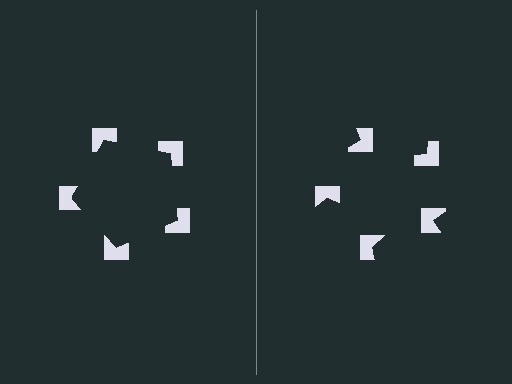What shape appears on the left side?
An illusory pentagon.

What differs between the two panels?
The notched squares are positioned identically on both sides; only the wedge orientations differ. On the left they align to a pentagon; on the right they are misaligned.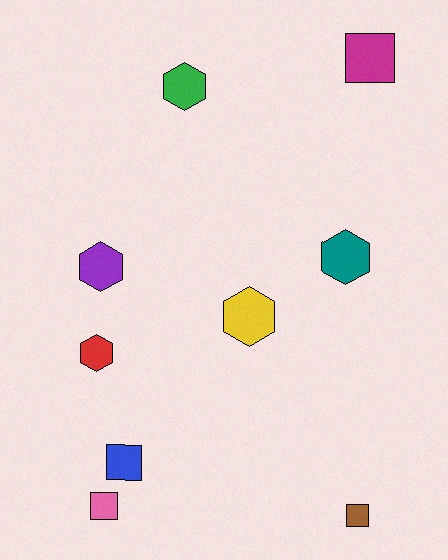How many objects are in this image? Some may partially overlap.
There are 9 objects.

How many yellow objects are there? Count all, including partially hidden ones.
There is 1 yellow object.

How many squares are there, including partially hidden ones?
There are 4 squares.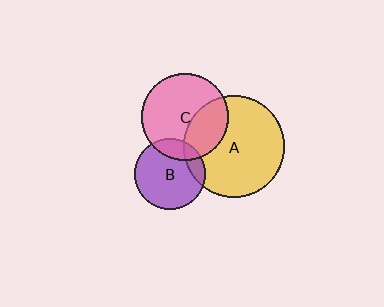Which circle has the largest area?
Circle A (yellow).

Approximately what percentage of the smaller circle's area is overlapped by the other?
Approximately 20%.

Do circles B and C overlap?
Yes.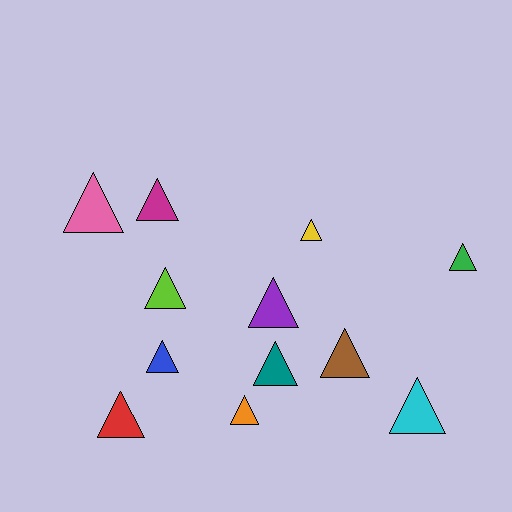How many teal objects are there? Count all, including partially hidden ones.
There is 1 teal object.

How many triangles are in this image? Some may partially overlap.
There are 12 triangles.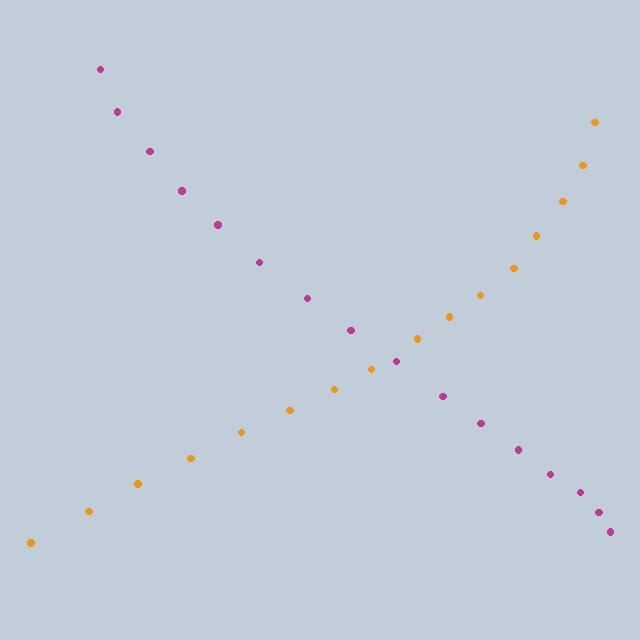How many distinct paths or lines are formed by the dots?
There are 2 distinct paths.